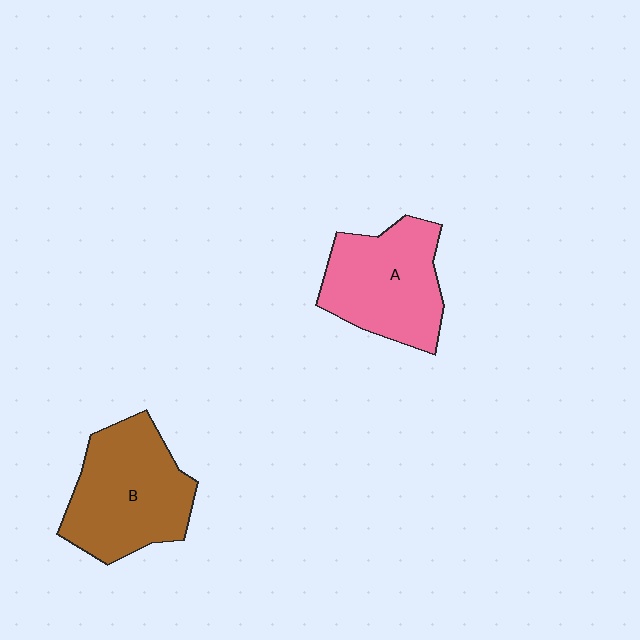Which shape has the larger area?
Shape B (brown).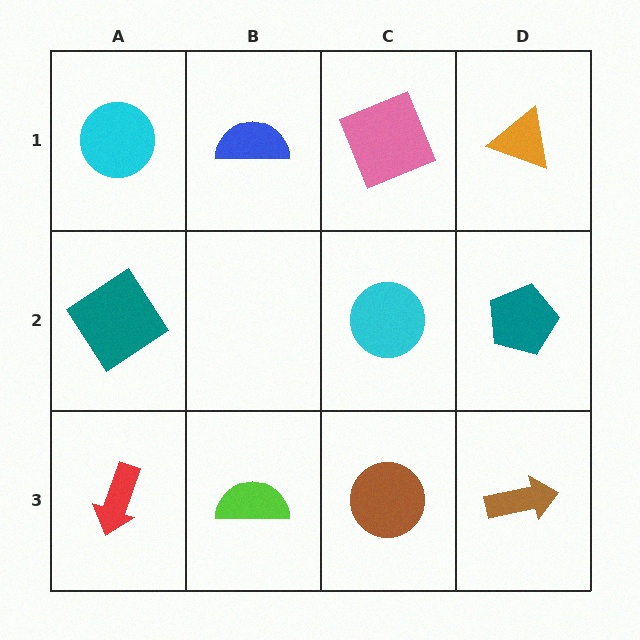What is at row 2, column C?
A cyan circle.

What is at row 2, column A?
A teal diamond.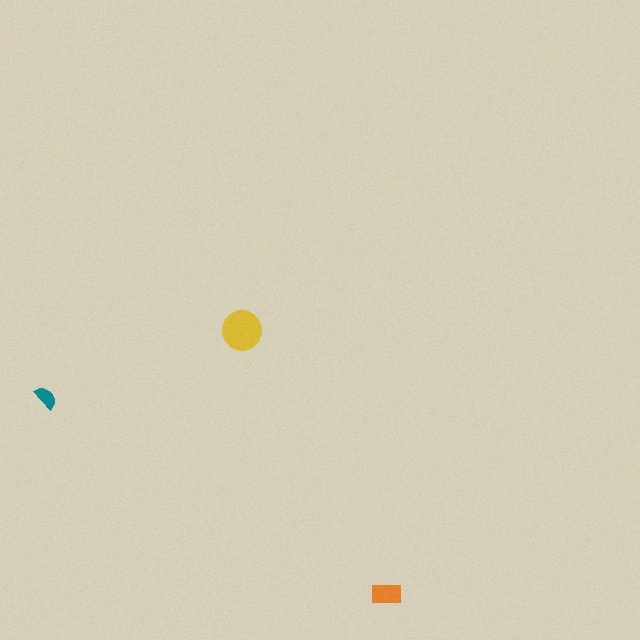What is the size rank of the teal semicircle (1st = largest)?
3rd.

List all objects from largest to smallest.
The yellow circle, the orange rectangle, the teal semicircle.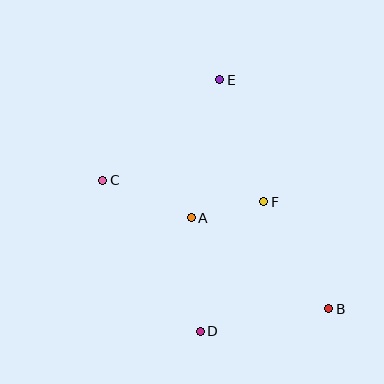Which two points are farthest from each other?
Points B and C are farthest from each other.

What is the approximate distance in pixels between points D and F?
The distance between D and F is approximately 144 pixels.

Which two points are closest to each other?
Points A and F are closest to each other.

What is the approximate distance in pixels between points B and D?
The distance between B and D is approximately 130 pixels.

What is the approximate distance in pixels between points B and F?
The distance between B and F is approximately 125 pixels.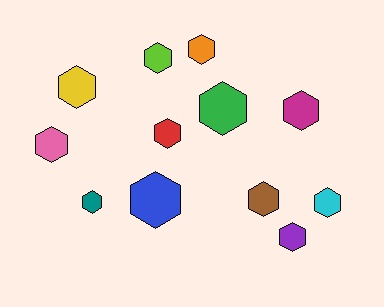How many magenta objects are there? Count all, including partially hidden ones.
There is 1 magenta object.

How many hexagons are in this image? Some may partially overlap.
There are 12 hexagons.